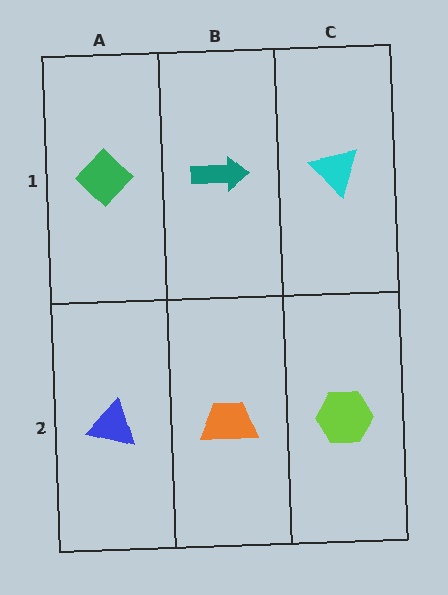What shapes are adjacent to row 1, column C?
A lime hexagon (row 2, column C), a teal arrow (row 1, column B).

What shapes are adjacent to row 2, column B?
A teal arrow (row 1, column B), a blue triangle (row 2, column A), a lime hexagon (row 2, column C).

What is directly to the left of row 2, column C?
An orange trapezoid.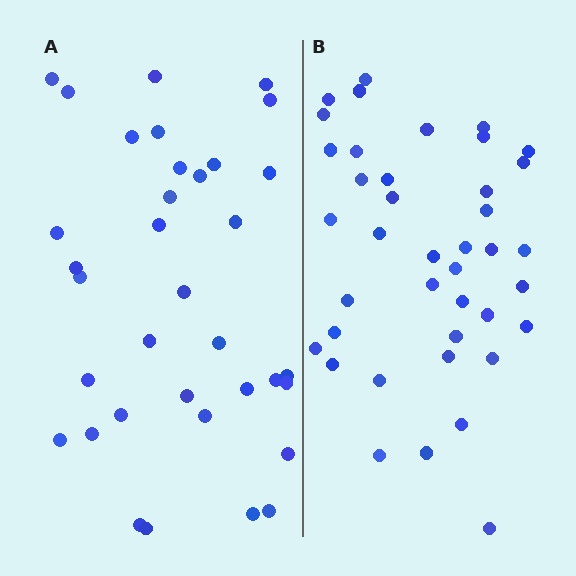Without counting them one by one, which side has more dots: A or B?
Region B (the right region) has more dots.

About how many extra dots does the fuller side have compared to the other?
Region B has about 5 more dots than region A.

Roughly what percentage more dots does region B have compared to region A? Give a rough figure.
About 15% more.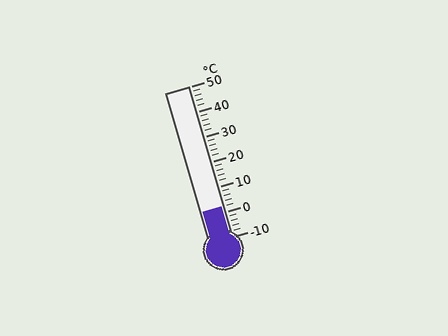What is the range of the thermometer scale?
The thermometer scale ranges from -10°C to 50°C.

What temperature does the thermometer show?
The thermometer shows approximately 2°C.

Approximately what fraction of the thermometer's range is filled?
The thermometer is filled to approximately 20% of its range.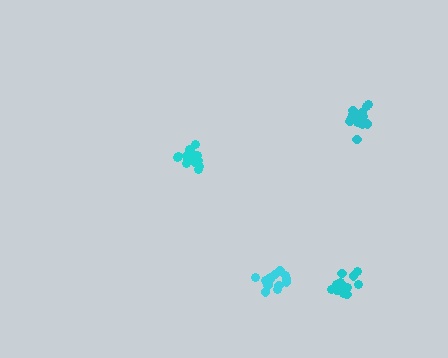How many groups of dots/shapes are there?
There are 4 groups.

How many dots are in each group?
Group 1: 16 dots, Group 2: 14 dots, Group 3: 15 dots, Group 4: 18 dots (63 total).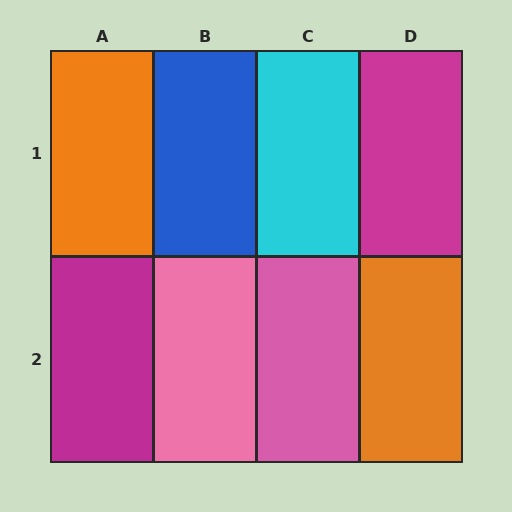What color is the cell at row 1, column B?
Blue.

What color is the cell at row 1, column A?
Orange.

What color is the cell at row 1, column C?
Cyan.